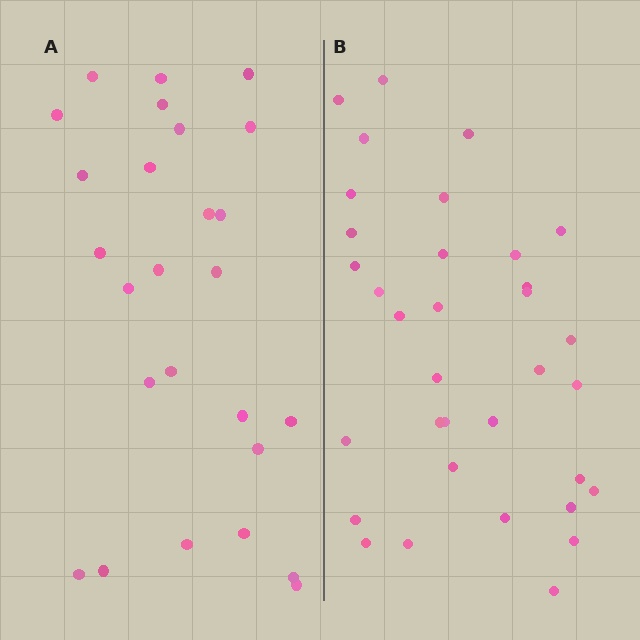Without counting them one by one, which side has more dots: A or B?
Region B (the right region) has more dots.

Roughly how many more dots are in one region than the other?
Region B has roughly 8 or so more dots than region A.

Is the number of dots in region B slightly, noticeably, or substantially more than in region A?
Region B has noticeably more, but not dramatically so. The ratio is roughly 1.3 to 1.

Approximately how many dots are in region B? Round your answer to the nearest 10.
About 30 dots. (The exact count is 34, which rounds to 30.)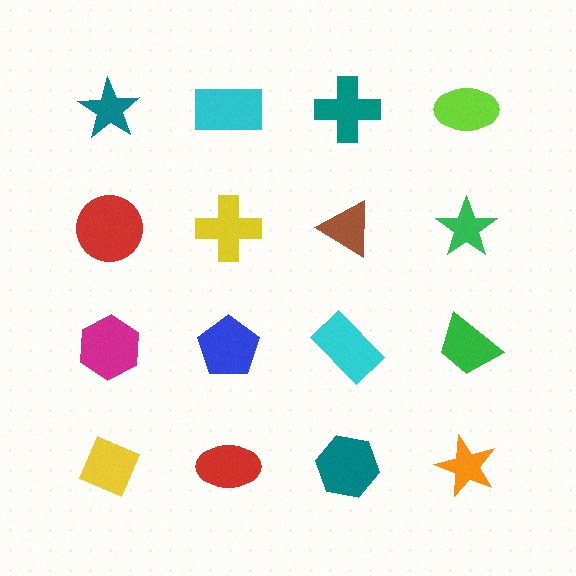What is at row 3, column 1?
A magenta hexagon.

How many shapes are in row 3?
4 shapes.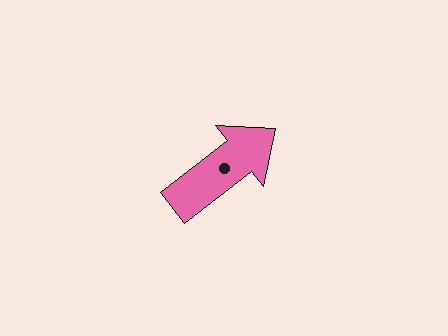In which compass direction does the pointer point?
Northeast.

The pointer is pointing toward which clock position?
Roughly 2 o'clock.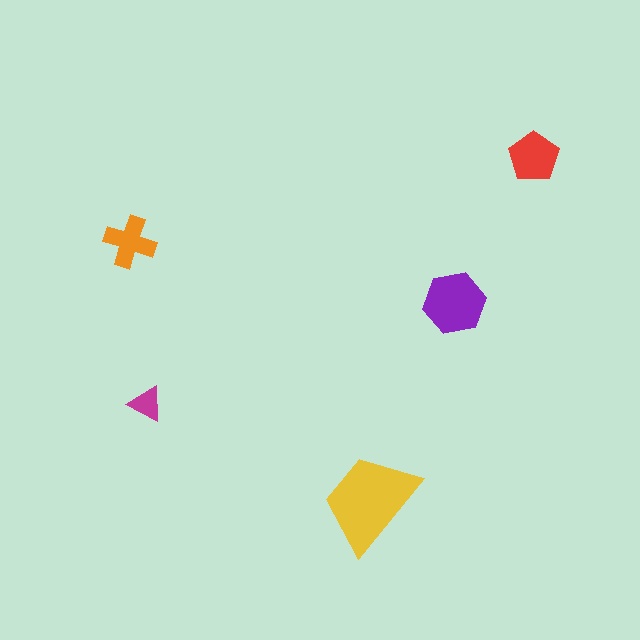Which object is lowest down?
The yellow trapezoid is bottommost.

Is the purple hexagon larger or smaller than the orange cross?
Larger.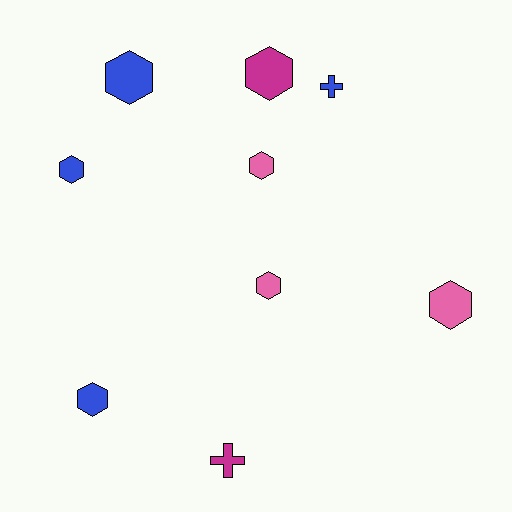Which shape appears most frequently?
Hexagon, with 7 objects.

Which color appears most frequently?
Blue, with 4 objects.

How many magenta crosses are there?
There is 1 magenta cross.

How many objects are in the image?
There are 9 objects.